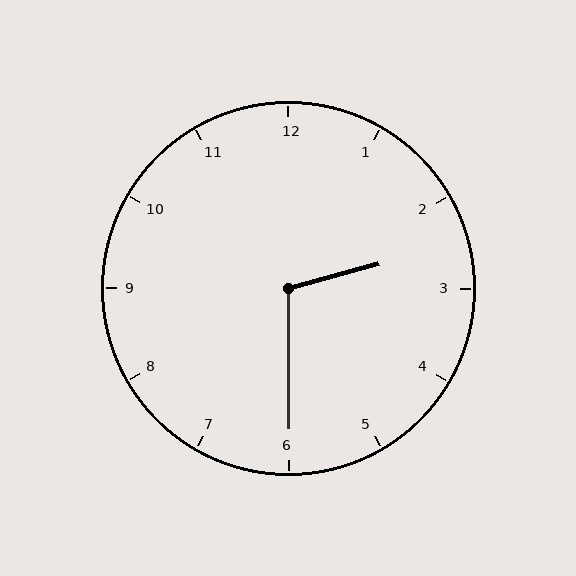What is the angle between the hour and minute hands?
Approximately 105 degrees.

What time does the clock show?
2:30.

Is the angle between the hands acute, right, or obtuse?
It is obtuse.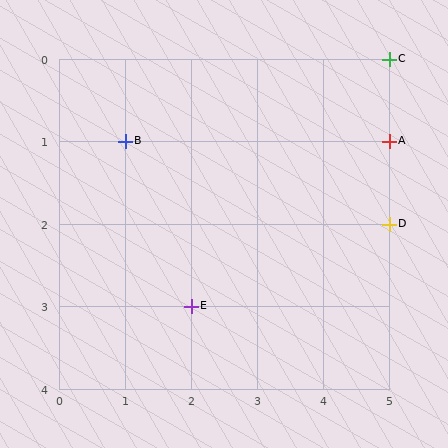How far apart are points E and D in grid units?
Points E and D are 3 columns and 1 row apart (about 3.2 grid units diagonally).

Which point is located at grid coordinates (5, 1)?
Point A is at (5, 1).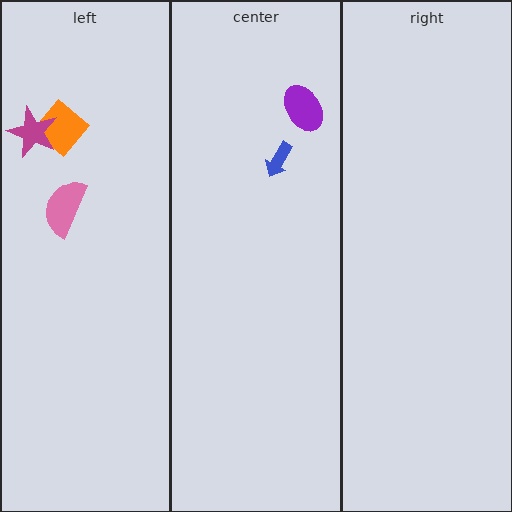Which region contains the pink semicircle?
The left region.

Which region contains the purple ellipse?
The center region.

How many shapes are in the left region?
3.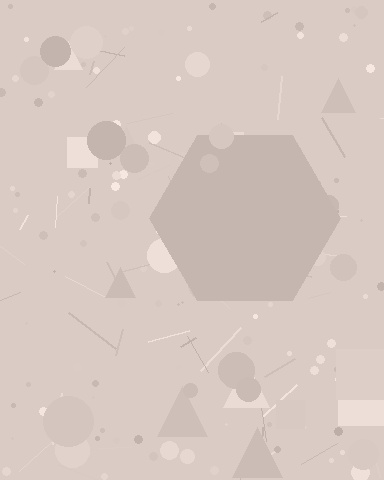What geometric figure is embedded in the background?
A hexagon is embedded in the background.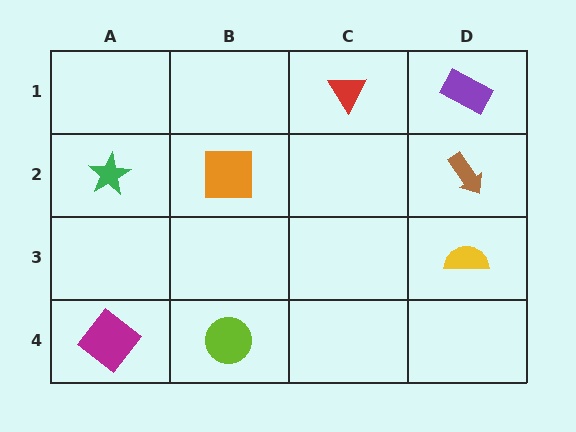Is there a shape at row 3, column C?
No, that cell is empty.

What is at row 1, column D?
A purple rectangle.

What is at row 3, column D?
A yellow semicircle.